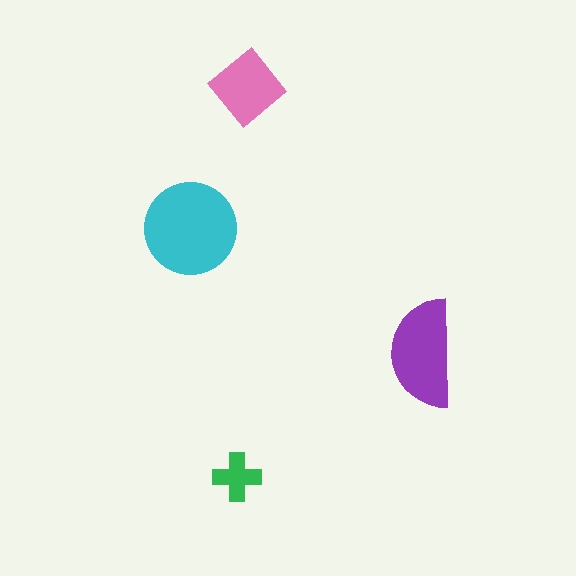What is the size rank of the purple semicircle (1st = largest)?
2nd.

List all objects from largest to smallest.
The cyan circle, the purple semicircle, the pink diamond, the green cross.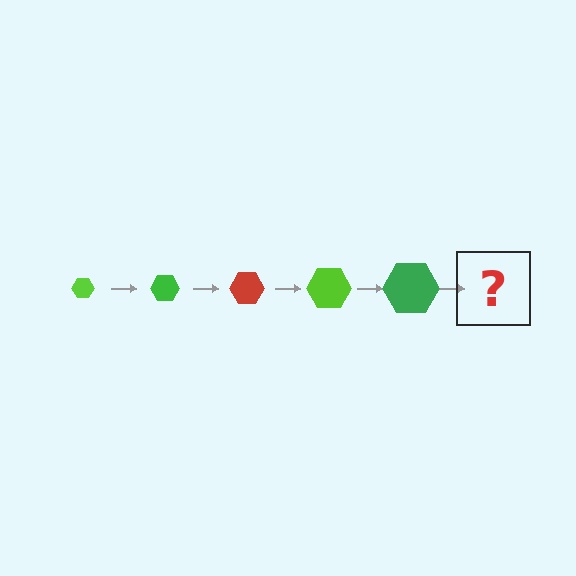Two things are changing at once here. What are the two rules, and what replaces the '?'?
The two rules are that the hexagon grows larger each step and the color cycles through lime, green, and red. The '?' should be a red hexagon, larger than the previous one.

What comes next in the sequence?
The next element should be a red hexagon, larger than the previous one.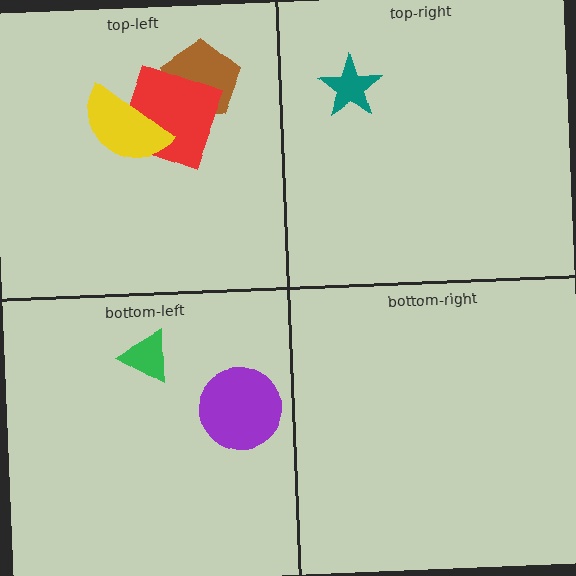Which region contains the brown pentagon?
The top-left region.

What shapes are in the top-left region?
The brown pentagon, the red square, the yellow semicircle.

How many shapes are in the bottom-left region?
2.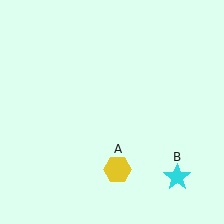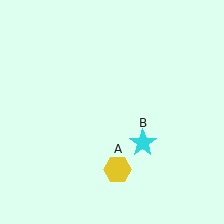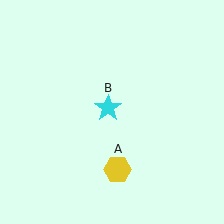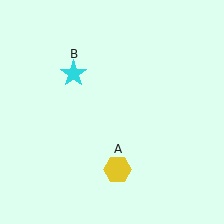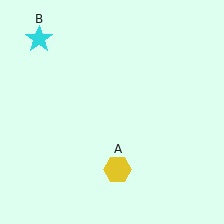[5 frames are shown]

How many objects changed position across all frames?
1 object changed position: cyan star (object B).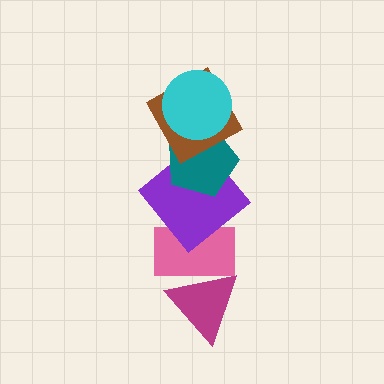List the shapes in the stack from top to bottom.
From top to bottom: the cyan circle, the brown square, the teal pentagon, the purple diamond, the pink rectangle, the magenta triangle.